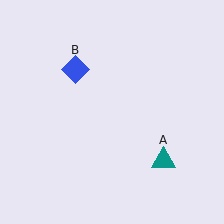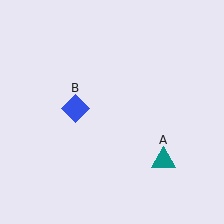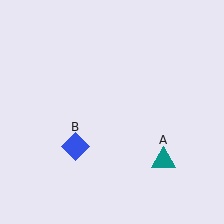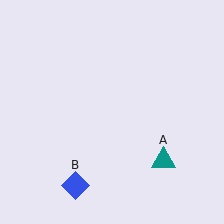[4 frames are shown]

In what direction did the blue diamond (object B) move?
The blue diamond (object B) moved down.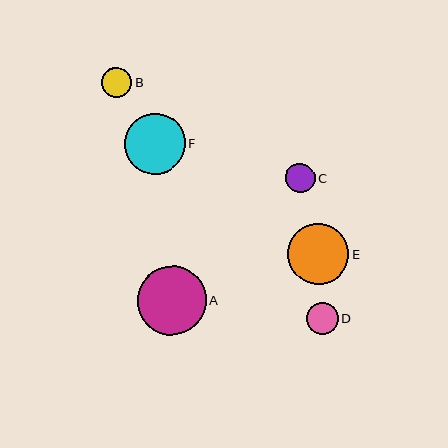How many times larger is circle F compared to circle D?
Circle F is approximately 1.9 times the size of circle D.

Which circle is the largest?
Circle A is the largest with a size of approximately 69 pixels.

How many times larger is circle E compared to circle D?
Circle E is approximately 1.9 times the size of circle D.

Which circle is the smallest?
Circle C is the smallest with a size of approximately 29 pixels.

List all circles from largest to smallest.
From largest to smallest: A, E, F, D, B, C.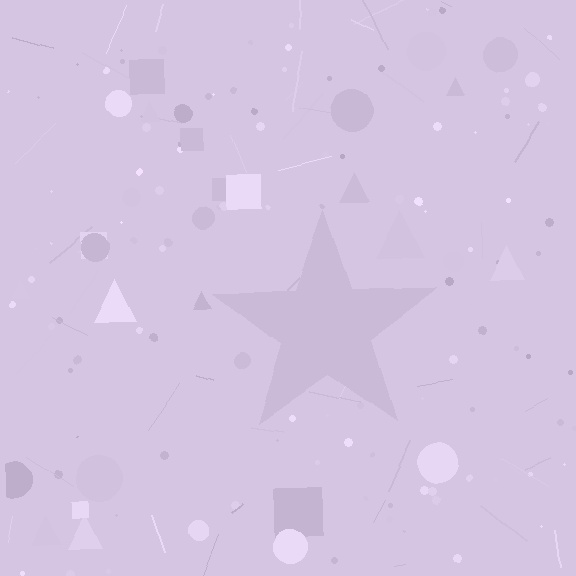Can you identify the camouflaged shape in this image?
The camouflaged shape is a star.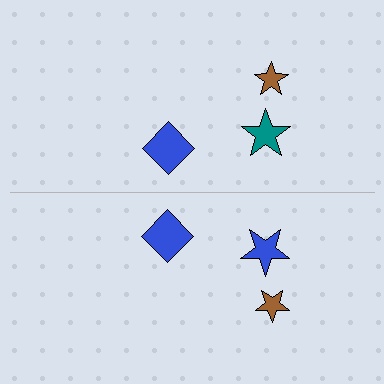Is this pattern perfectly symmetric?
No, the pattern is not perfectly symmetric. The blue star on the bottom side breaks the symmetry — its mirror counterpart is teal.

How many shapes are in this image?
There are 6 shapes in this image.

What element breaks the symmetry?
The blue star on the bottom side breaks the symmetry — its mirror counterpart is teal.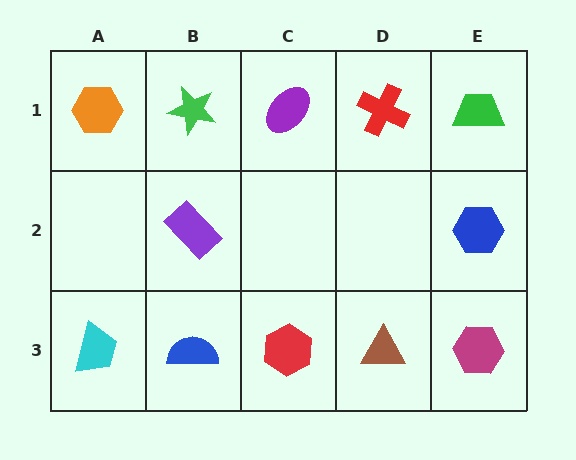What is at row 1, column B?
A green star.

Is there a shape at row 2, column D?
No, that cell is empty.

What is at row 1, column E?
A green trapezoid.